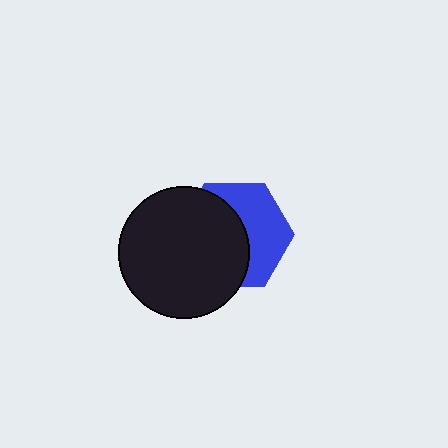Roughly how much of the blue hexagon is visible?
About half of it is visible (roughly 45%).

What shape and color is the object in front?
The object in front is a black circle.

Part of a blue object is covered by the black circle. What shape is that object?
It is a hexagon.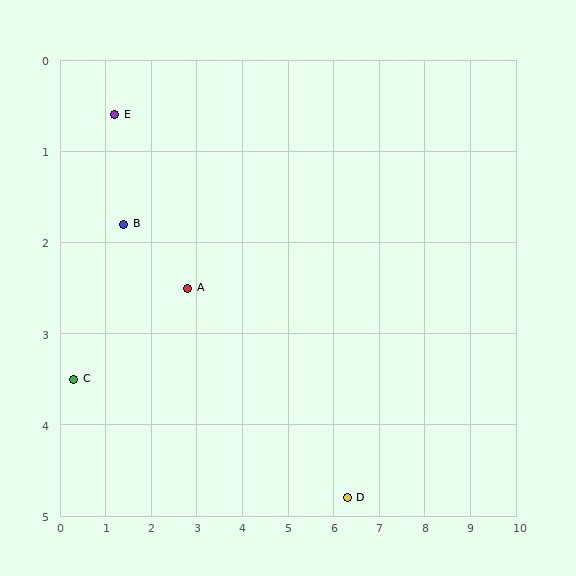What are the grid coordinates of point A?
Point A is at approximately (2.8, 2.5).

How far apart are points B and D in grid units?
Points B and D are about 5.7 grid units apart.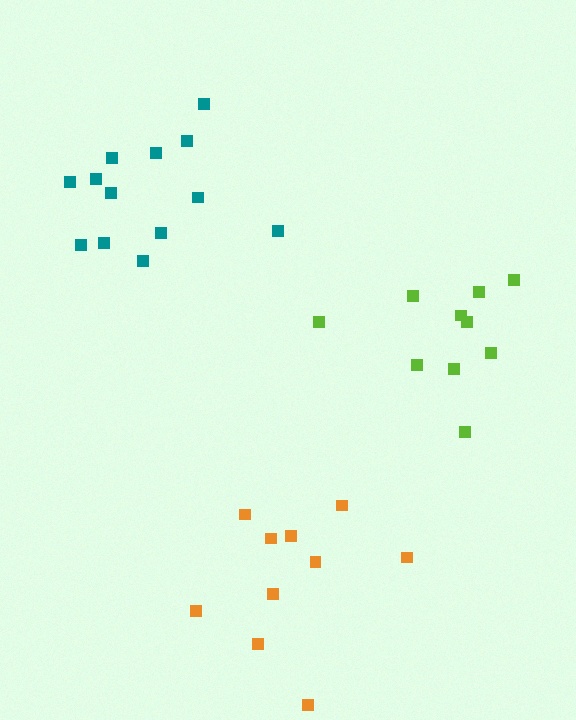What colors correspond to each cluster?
The clusters are colored: orange, lime, teal.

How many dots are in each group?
Group 1: 10 dots, Group 2: 10 dots, Group 3: 13 dots (33 total).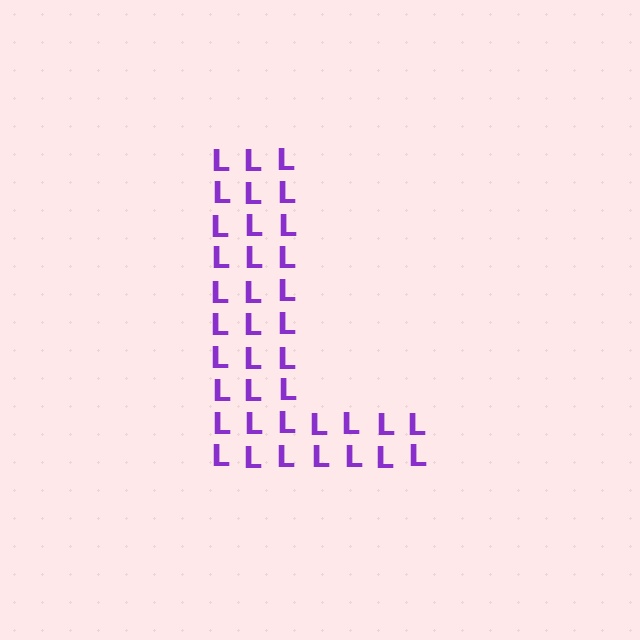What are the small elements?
The small elements are letter L's.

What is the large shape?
The large shape is the letter L.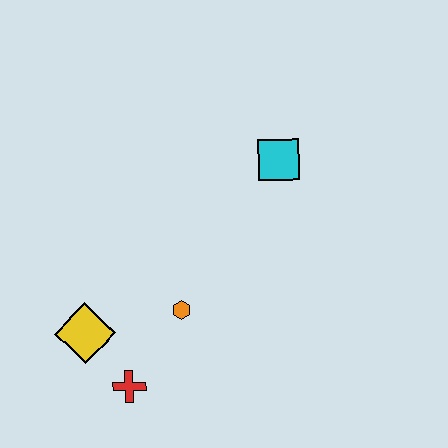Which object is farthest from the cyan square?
The red cross is farthest from the cyan square.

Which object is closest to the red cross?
The yellow diamond is closest to the red cross.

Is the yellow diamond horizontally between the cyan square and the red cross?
No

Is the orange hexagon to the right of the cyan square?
No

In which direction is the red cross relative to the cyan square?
The red cross is below the cyan square.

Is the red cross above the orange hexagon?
No